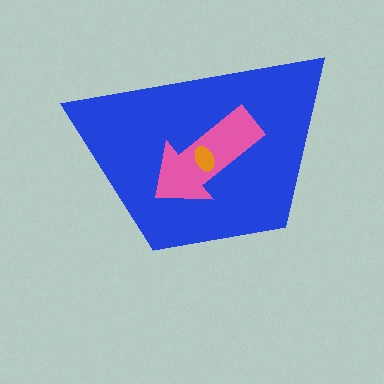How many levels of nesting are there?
3.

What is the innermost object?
The orange ellipse.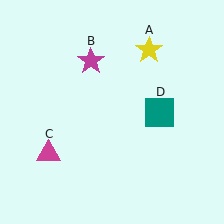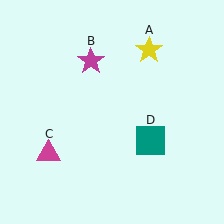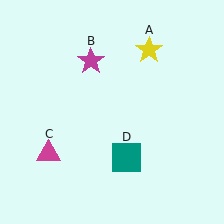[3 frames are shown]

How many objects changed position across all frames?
1 object changed position: teal square (object D).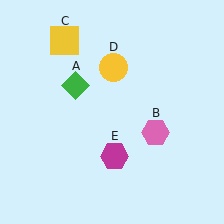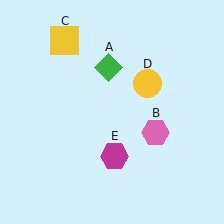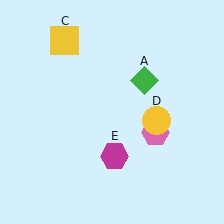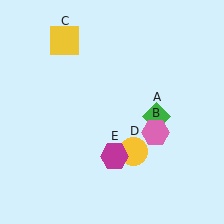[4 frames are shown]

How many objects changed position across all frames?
2 objects changed position: green diamond (object A), yellow circle (object D).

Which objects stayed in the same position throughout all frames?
Pink hexagon (object B) and yellow square (object C) and magenta hexagon (object E) remained stationary.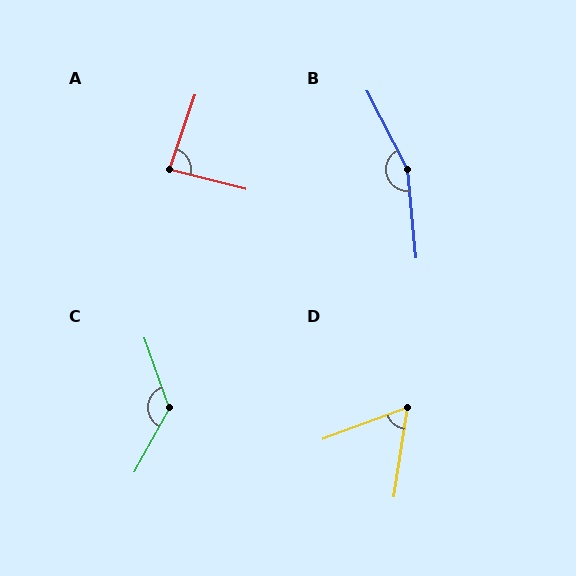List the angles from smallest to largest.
D (61°), A (85°), C (132°), B (158°).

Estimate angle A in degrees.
Approximately 85 degrees.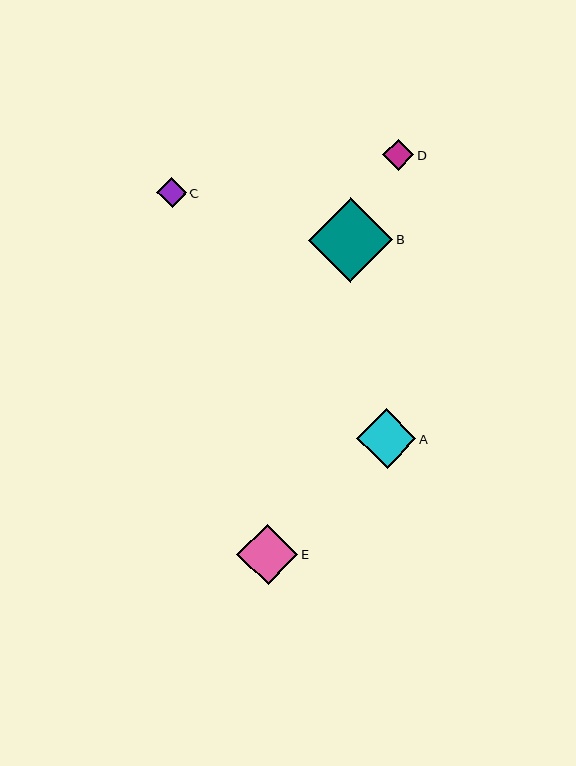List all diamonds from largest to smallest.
From largest to smallest: B, E, A, D, C.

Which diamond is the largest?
Diamond B is the largest with a size of approximately 85 pixels.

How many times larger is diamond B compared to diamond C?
Diamond B is approximately 2.8 times the size of diamond C.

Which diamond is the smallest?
Diamond C is the smallest with a size of approximately 30 pixels.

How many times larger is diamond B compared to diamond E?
Diamond B is approximately 1.4 times the size of diamond E.